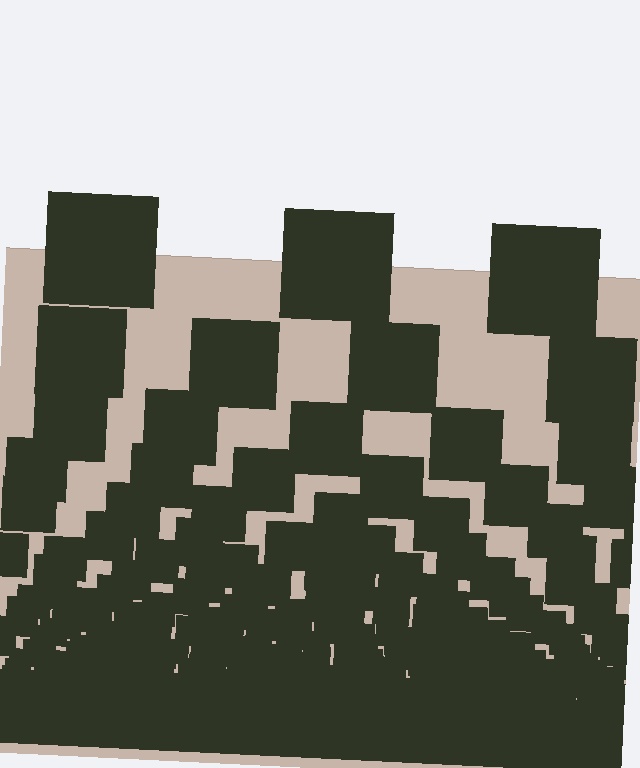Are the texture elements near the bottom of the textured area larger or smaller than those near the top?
Smaller. The gradient is inverted — elements near the bottom are smaller and denser.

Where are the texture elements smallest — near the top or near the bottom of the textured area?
Near the bottom.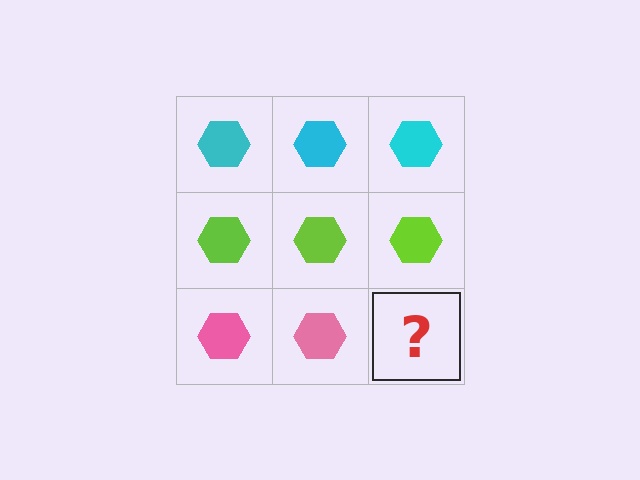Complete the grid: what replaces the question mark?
The question mark should be replaced with a pink hexagon.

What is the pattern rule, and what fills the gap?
The rule is that each row has a consistent color. The gap should be filled with a pink hexagon.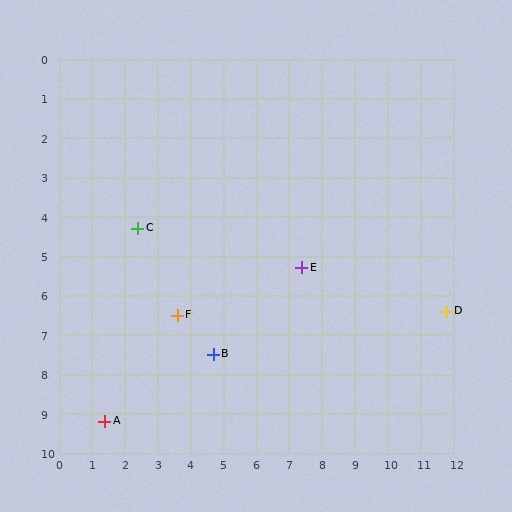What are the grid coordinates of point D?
Point D is at approximately (11.8, 6.4).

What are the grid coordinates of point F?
Point F is at approximately (3.6, 6.5).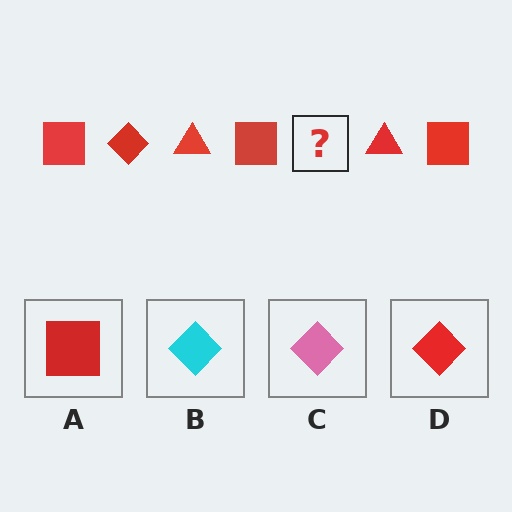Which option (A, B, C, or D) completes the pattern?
D.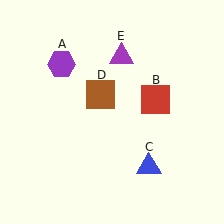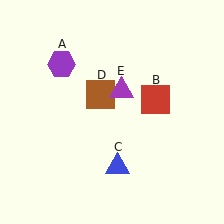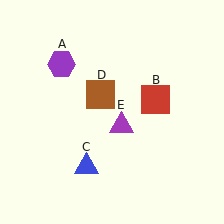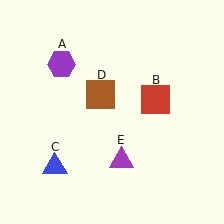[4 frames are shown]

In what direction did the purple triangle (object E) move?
The purple triangle (object E) moved down.